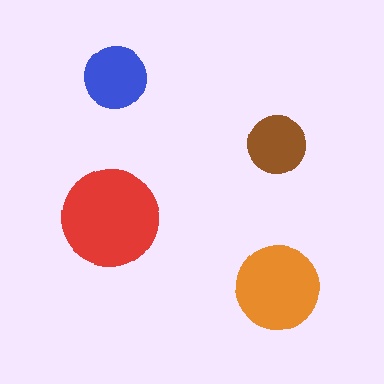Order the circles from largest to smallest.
the red one, the orange one, the blue one, the brown one.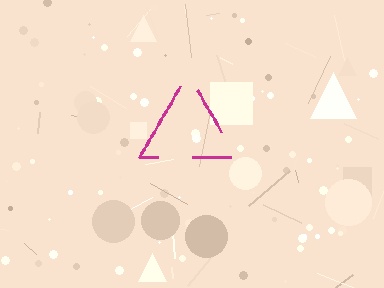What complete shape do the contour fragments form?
The contour fragments form a triangle.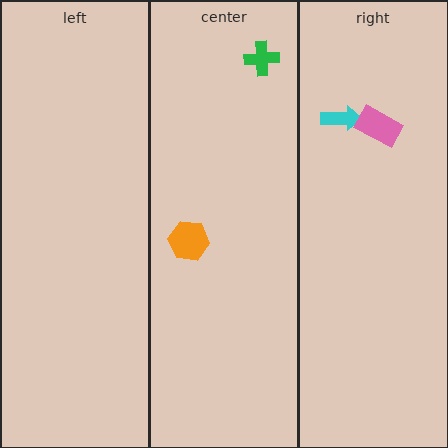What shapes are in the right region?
The cyan arrow, the pink rectangle.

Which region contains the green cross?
The center region.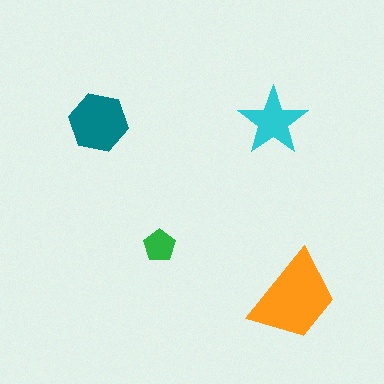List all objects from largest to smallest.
The orange trapezoid, the teal hexagon, the cyan star, the green pentagon.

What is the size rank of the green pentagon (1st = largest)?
4th.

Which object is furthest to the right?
The orange trapezoid is rightmost.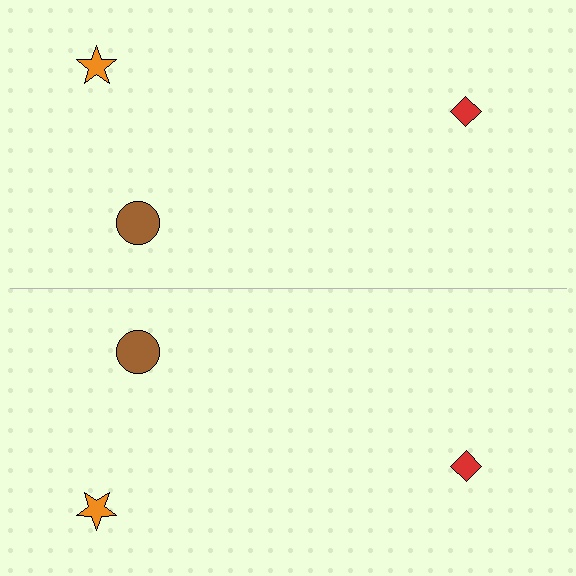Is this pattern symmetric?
Yes, this pattern has bilateral (reflection) symmetry.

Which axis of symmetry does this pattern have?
The pattern has a horizontal axis of symmetry running through the center of the image.